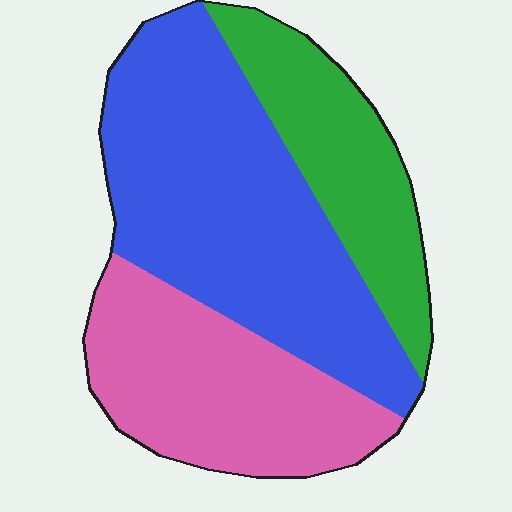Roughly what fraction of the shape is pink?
Pink takes up about one third (1/3) of the shape.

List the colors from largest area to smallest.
From largest to smallest: blue, pink, green.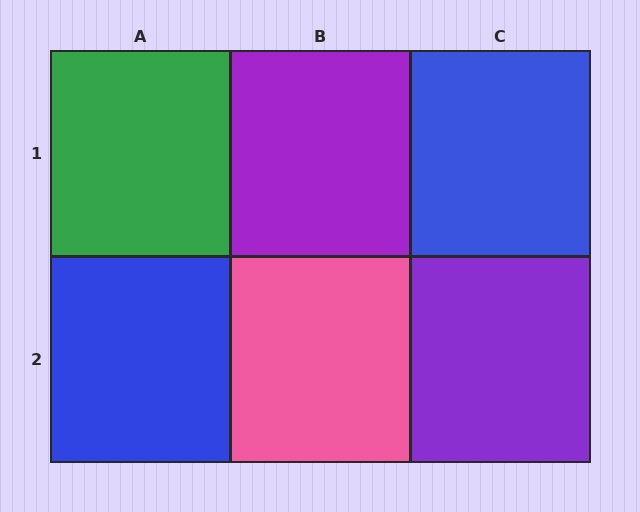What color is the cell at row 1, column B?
Purple.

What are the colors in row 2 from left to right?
Blue, pink, purple.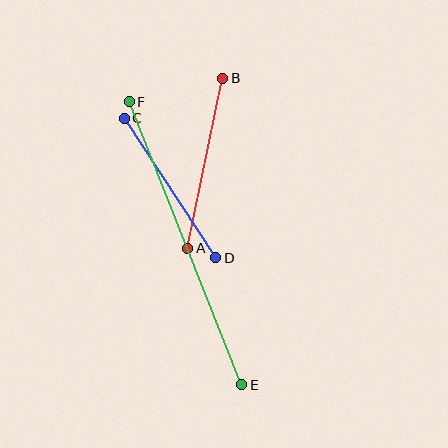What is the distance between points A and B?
The distance is approximately 174 pixels.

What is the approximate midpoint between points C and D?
The midpoint is at approximately (170, 188) pixels.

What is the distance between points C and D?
The distance is approximately 167 pixels.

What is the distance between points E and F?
The distance is approximately 304 pixels.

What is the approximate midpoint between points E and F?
The midpoint is at approximately (185, 243) pixels.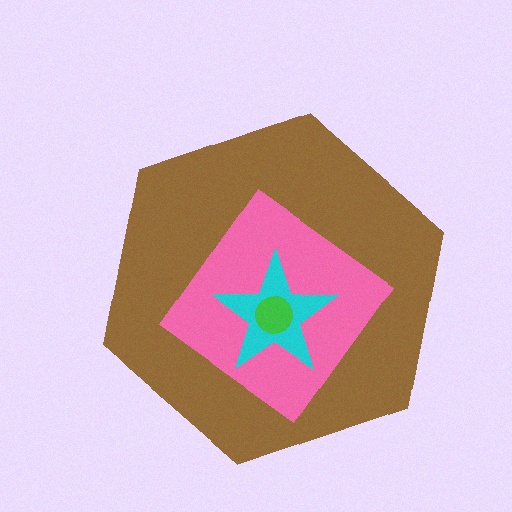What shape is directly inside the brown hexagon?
The pink diamond.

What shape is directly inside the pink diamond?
The cyan star.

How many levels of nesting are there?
4.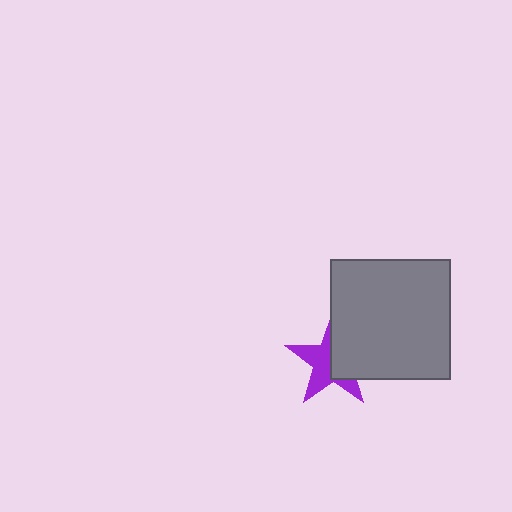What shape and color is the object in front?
The object in front is a gray square.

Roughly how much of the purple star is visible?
About half of it is visible (roughly 52%).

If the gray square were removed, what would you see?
You would see the complete purple star.